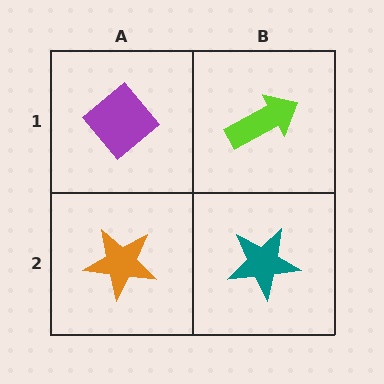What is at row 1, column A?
A purple diamond.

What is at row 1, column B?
A lime arrow.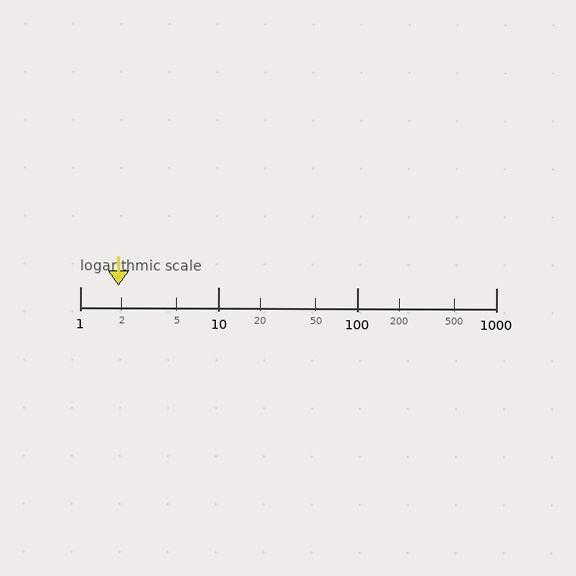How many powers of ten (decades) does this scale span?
The scale spans 3 decades, from 1 to 1000.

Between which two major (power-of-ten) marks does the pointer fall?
The pointer is between 1 and 10.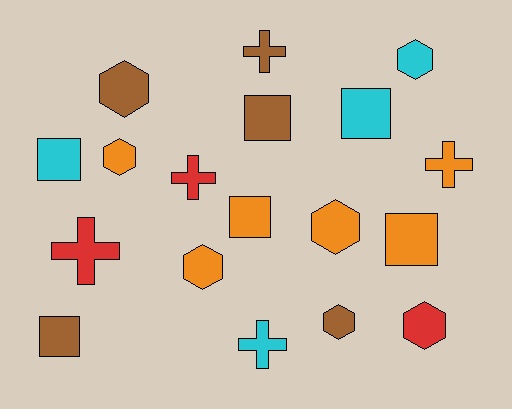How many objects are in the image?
There are 18 objects.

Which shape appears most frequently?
Hexagon, with 7 objects.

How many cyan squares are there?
There are 2 cyan squares.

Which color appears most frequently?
Orange, with 6 objects.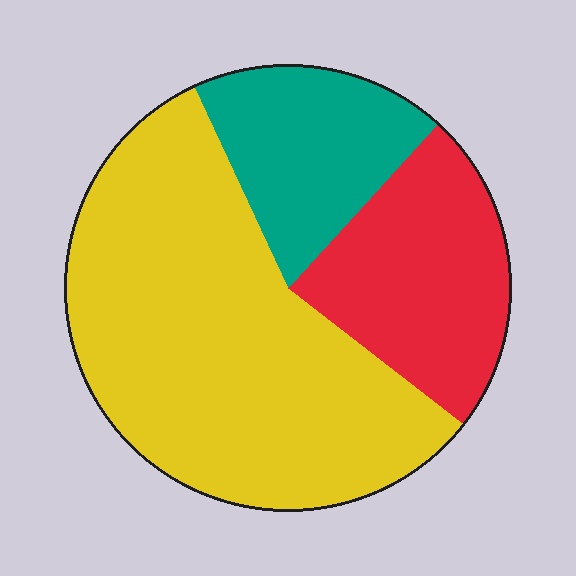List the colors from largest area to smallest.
From largest to smallest: yellow, red, teal.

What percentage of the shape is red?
Red covers 24% of the shape.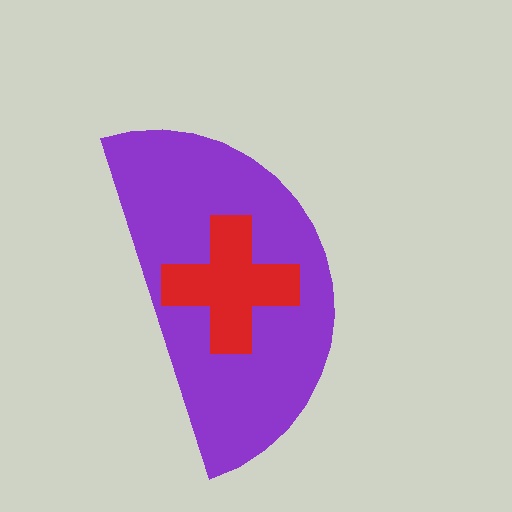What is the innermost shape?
The red cross.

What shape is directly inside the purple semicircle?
The red cross.